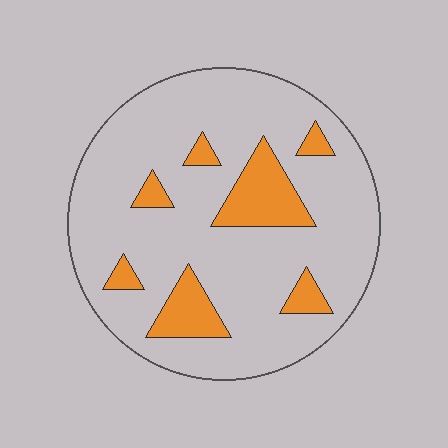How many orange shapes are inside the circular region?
7.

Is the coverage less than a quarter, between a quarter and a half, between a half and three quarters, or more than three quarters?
Less than a quarter.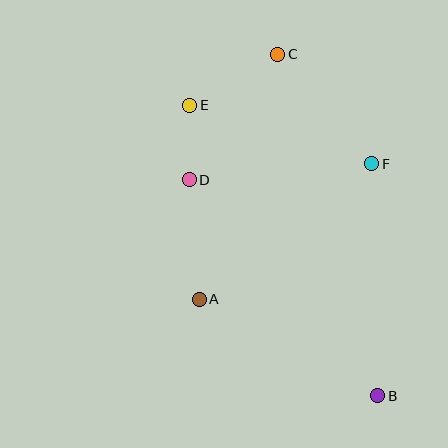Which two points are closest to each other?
Points D and E are closest to each other.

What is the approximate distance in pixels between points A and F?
The distance between A and F is approximately 219 pixels.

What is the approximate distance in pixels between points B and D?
The distance between B and D is approximately 287 pixels.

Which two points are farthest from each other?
Points B and C are farthest from each other.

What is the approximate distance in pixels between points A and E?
The distance between A and E is approximately 194 pixels.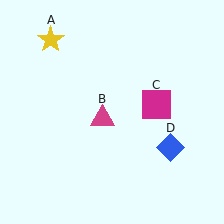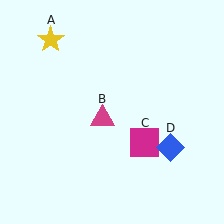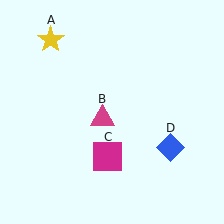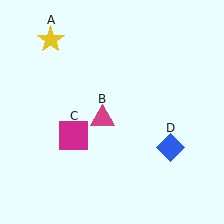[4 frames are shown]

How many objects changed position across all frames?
1 object changed position: magenta square (object C).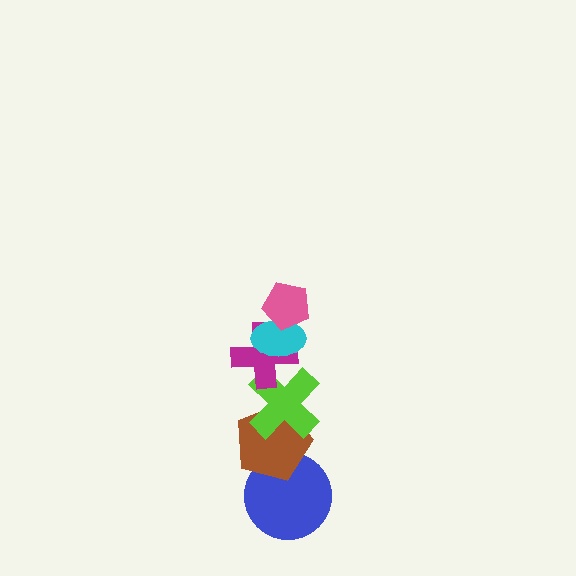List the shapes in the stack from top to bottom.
From top to bottom: the pink pentagon, the cyan ellipse, the magenta cross, the lime cross, the brown pentagon, the blue circle.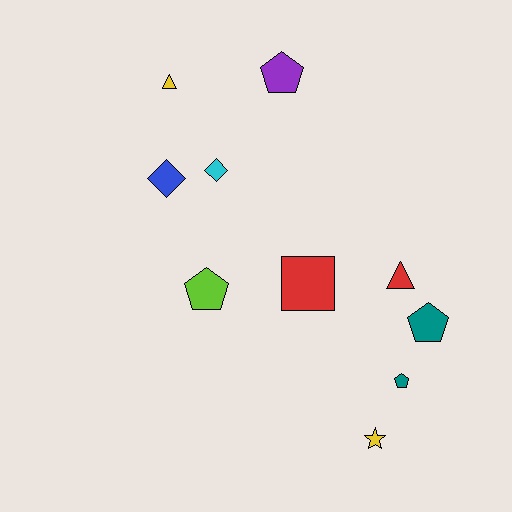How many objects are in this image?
There are 10 objects.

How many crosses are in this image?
There are no crosses.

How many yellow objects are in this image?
There are 2 yellow objects.